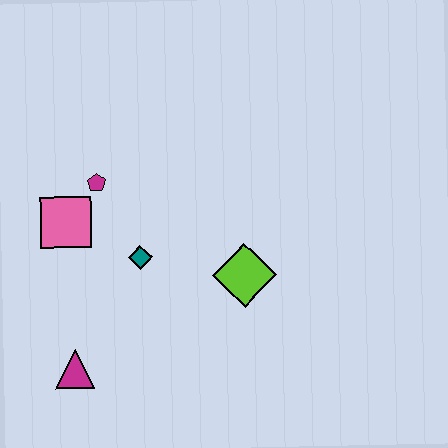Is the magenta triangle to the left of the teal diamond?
Yes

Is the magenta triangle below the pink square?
Yes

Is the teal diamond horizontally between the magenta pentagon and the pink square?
No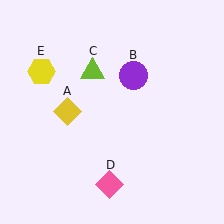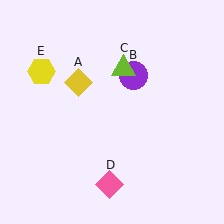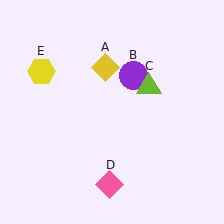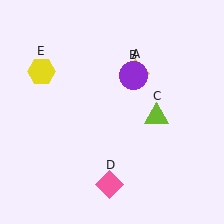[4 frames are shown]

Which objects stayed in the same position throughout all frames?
Purple circle (object B) and pink diamond (object D) and yellow hexagon (object E) remained stationary.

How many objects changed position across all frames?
2 objects changed position: yellow diamond (object A), lime triangle (object C).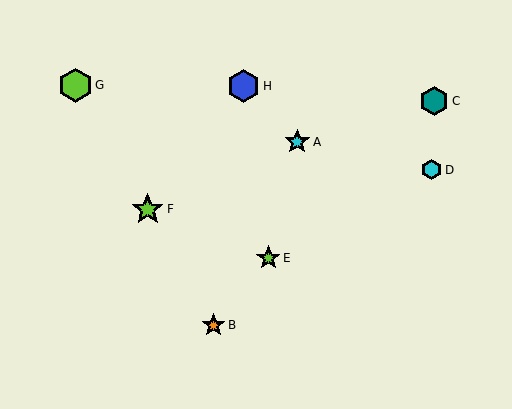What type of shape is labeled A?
Shape A is a cyan star.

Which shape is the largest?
The lime hexagon (labeled G) is the largest.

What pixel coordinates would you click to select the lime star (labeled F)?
Click at (148, 209) to select the lime star F.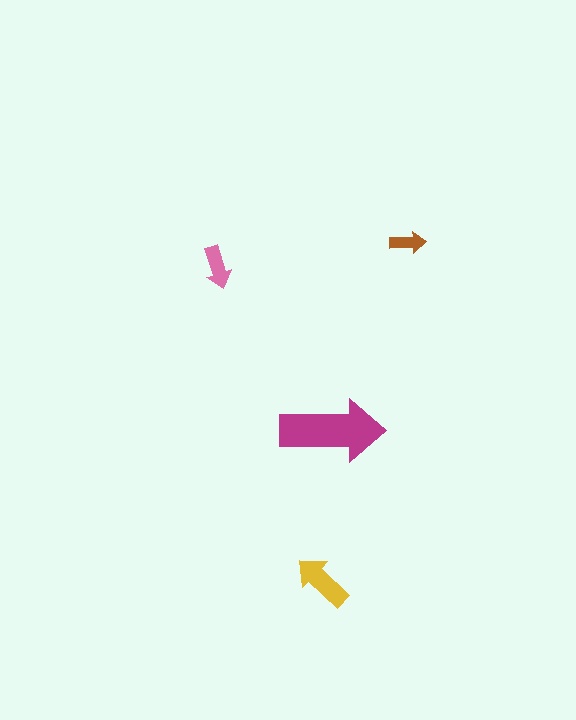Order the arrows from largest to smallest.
the magenta one, the yellow one, the pink one, the brown one.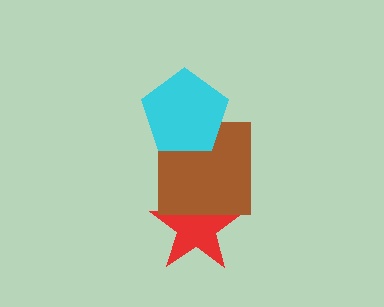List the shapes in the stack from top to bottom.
From top to bottom: the cyan pentagon, the brown square, the red star.